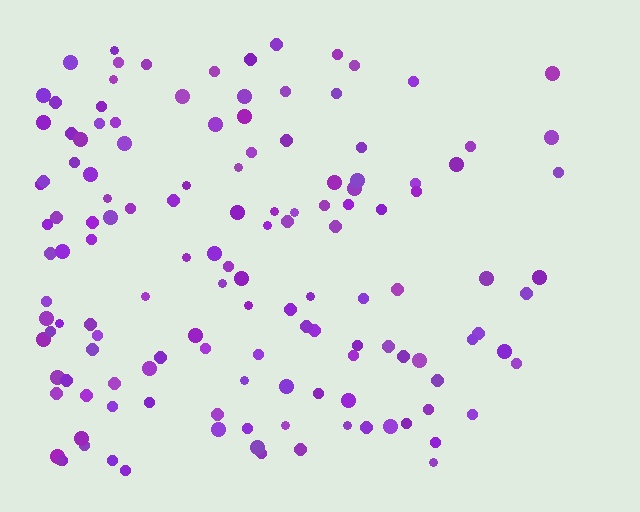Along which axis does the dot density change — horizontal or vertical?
Horizontal.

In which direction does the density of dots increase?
From right to left, with the left side densest.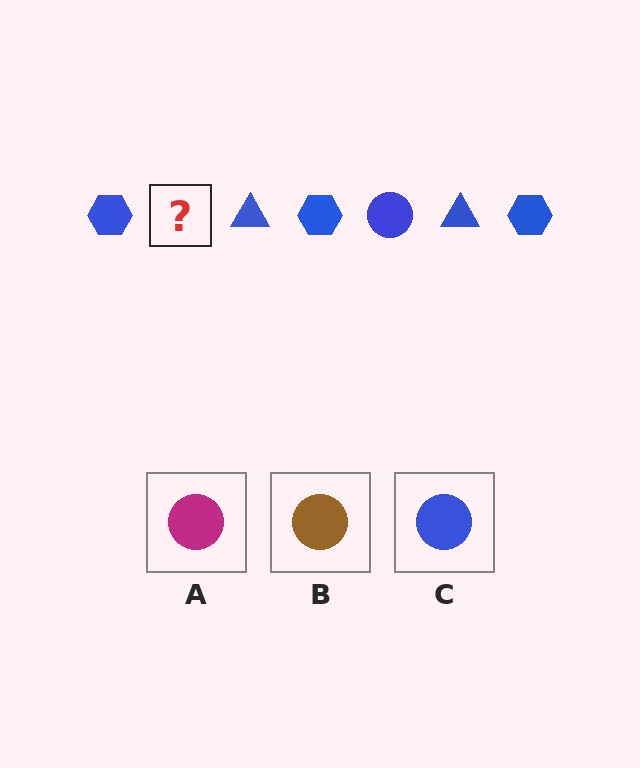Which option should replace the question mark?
Option C.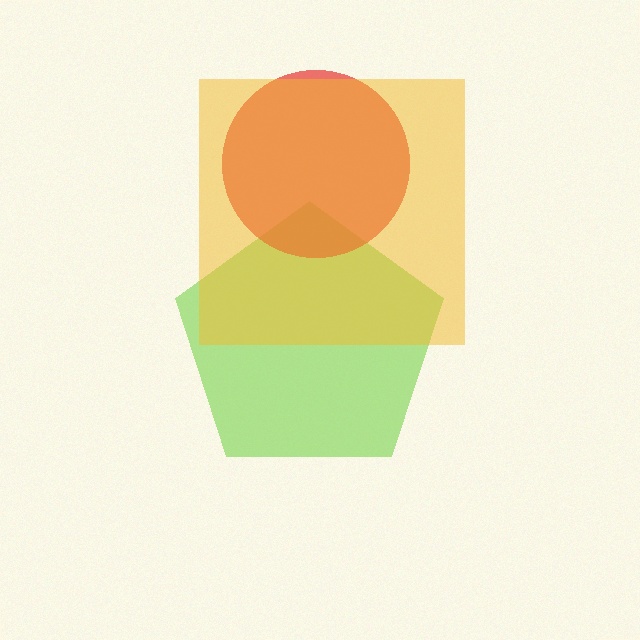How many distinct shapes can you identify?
There are 3 distinct shapes: a lime pentagon, a red circle, a yellow square.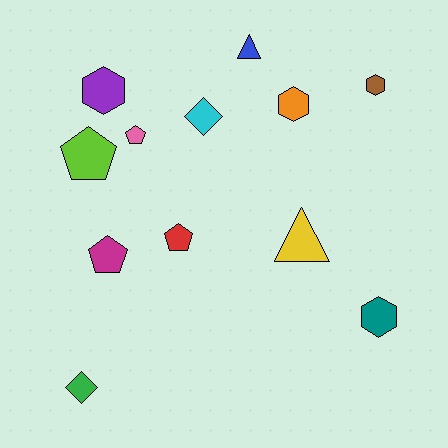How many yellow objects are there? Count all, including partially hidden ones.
There is 1 yellow object.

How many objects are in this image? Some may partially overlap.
There are 12 objects.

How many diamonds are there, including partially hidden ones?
There are 2 diamonds.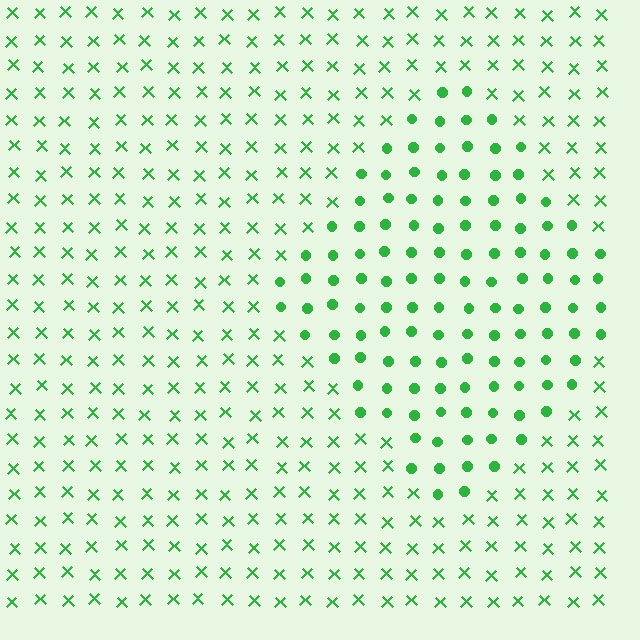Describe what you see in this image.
The image is filled with small green elements arranged in a uniform grid. A diamond-shaped region contains circles, while the surrounding area contains X marks. The boundary is defined purely by the change in element shape.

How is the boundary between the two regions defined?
The boundary is defined by a change in element shape: circles inside vs. X marks outside. All elements share the same color and spacing.